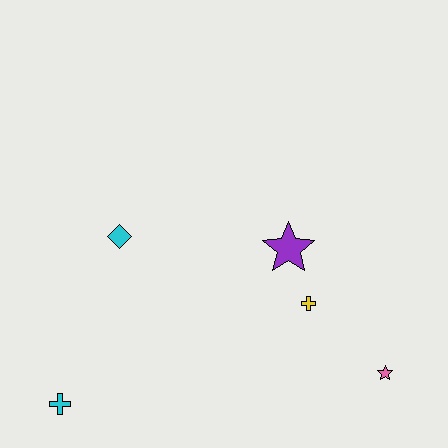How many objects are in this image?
There are 5 objects.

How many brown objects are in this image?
There are no brown objects.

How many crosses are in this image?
There are 2 crosses.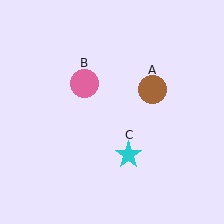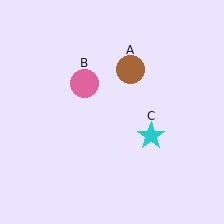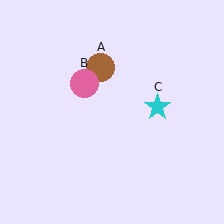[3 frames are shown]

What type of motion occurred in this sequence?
The brown circle (object A), cyan star (object C) rotated counterclockwise around the center of the scene.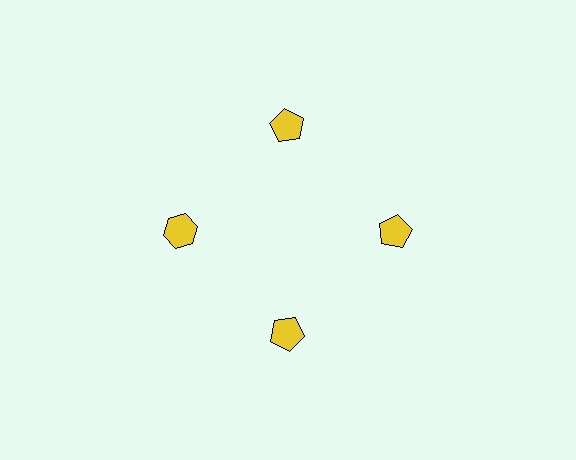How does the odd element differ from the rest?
It has a different shape: hexagon instead of pentagon.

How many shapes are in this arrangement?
There are 4 shapes arranged in a ring pattern.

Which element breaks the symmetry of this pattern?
The yellow hexagon at roughly the 9 o'clock position breaks the symmetry. All other shapes are yellow pentagons.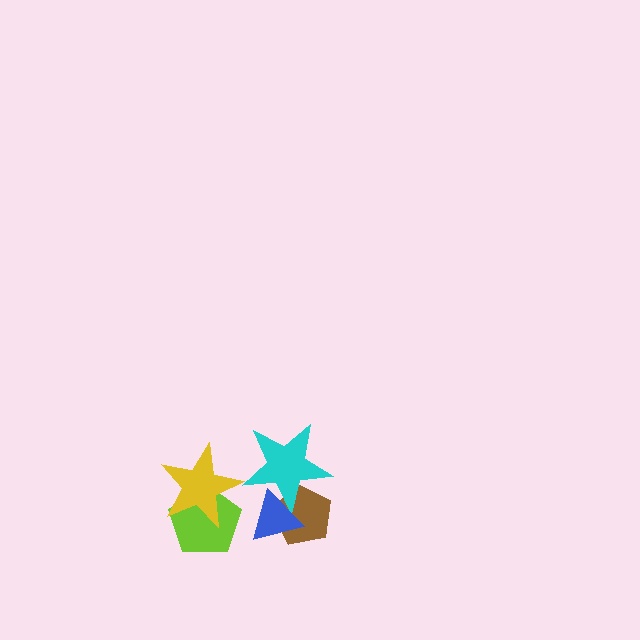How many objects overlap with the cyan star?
2 objects overlap with the cyan star.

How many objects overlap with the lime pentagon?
1 object overlaps with the lime pentagon.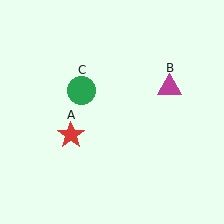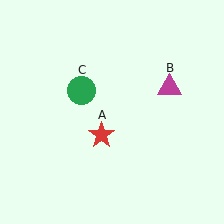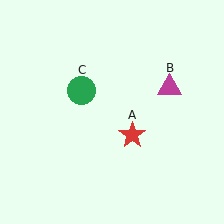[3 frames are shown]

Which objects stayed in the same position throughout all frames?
Magenta triangle (object B) and green circle (object C) remained stationary.